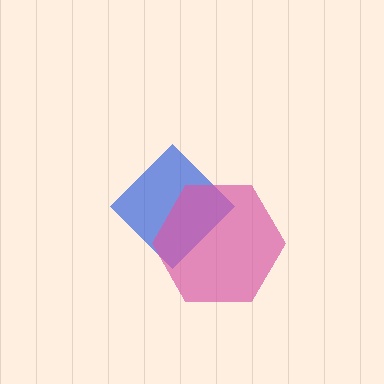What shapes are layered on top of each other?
The layered shapes are: a blue diamond, a pink hexagon.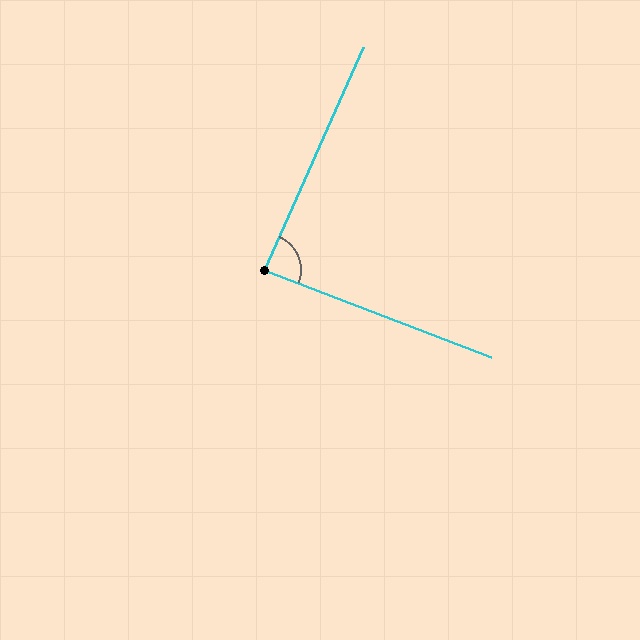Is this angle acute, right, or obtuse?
It is approximately a right angle.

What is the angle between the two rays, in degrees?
Approximately 87 degrees.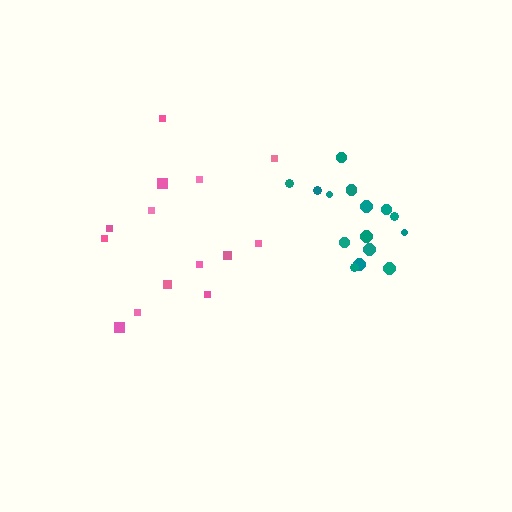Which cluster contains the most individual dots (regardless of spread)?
Teal (16).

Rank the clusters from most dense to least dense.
teal, pink.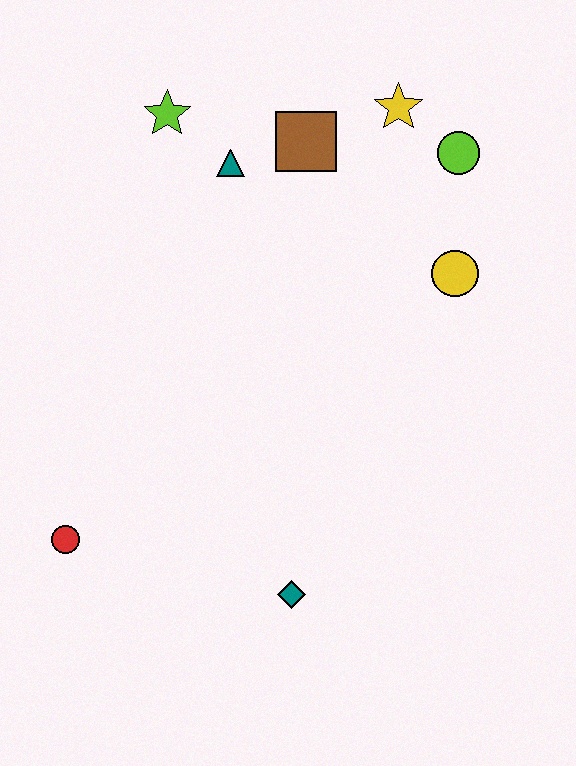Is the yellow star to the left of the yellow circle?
Yes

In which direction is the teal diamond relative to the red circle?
The teal diamond is to the right of the red circle.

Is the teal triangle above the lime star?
No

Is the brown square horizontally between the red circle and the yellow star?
Yes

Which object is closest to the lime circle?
The yellow star is closest to the lime circle.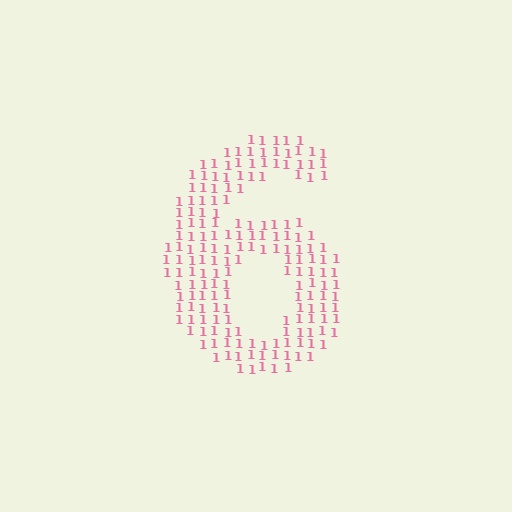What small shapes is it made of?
It is made of small digit 1's.